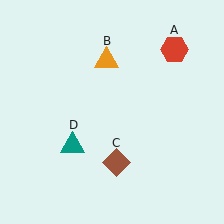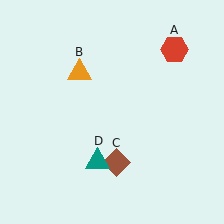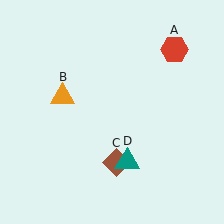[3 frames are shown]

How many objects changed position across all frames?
2 objects changed position: orange triangle (object B), teal triangle (object D).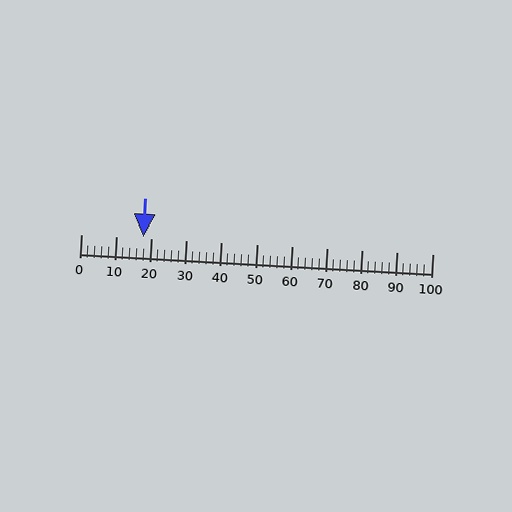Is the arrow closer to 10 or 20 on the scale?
The arrow is closer to 20.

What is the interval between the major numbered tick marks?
The major tick marks are spaced 10 units apart.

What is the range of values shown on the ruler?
The ruler shows values from 0 to 100.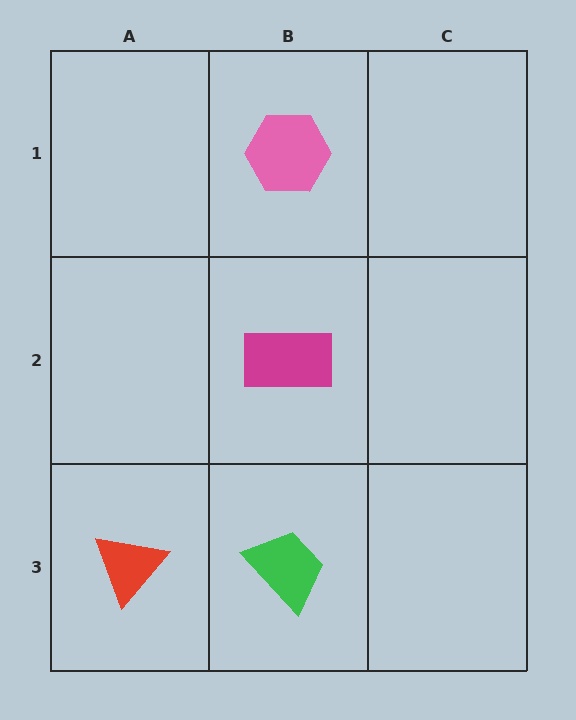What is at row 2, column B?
A magenta rectangle.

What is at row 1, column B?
A pink hexagon.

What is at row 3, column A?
A red triangle.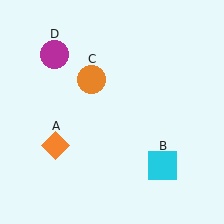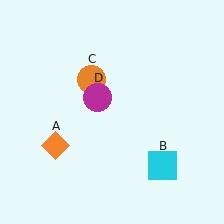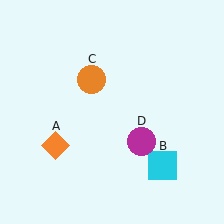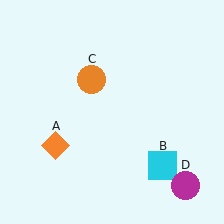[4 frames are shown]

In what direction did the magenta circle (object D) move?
The magenta circle (object D) moved down and to the right.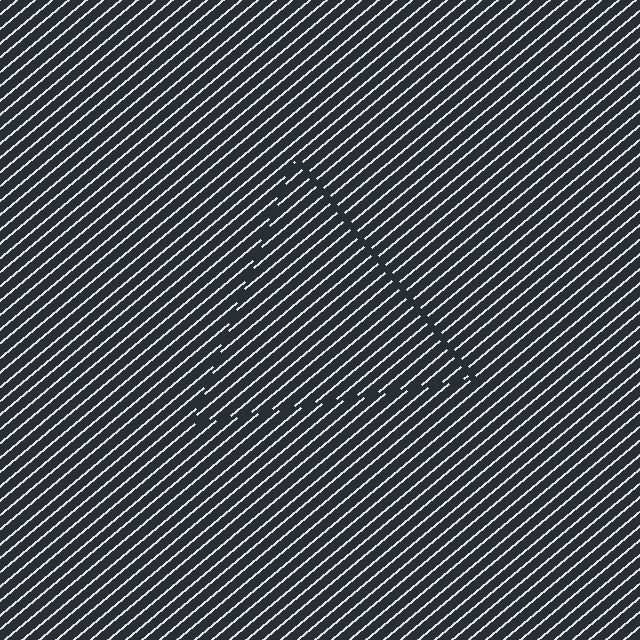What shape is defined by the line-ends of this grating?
An illusory triangle. The interior of the shape contains the same grating, shifted by half a period — the contour is defined by the phase discontinuity where line-ends from the inner and outer gratings abut.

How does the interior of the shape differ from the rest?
The interior of the shape contains the same grating, shifted by half a period — the contour is defined by the phase discontinuity where line-ends from the inner and outer gratings abut.